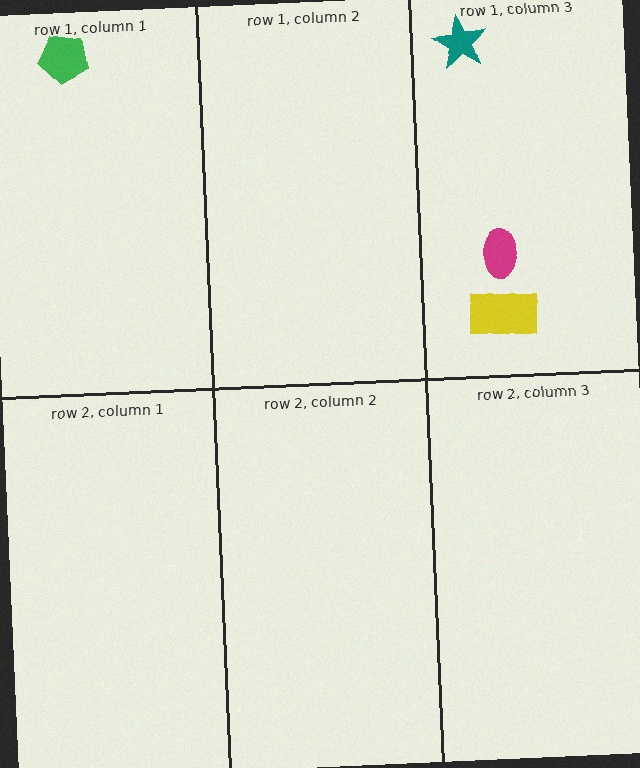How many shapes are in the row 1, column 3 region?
3.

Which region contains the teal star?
The row 1, column 3 region.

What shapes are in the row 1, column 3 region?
The yellow rectangle, the magenta ellipse, the teal star.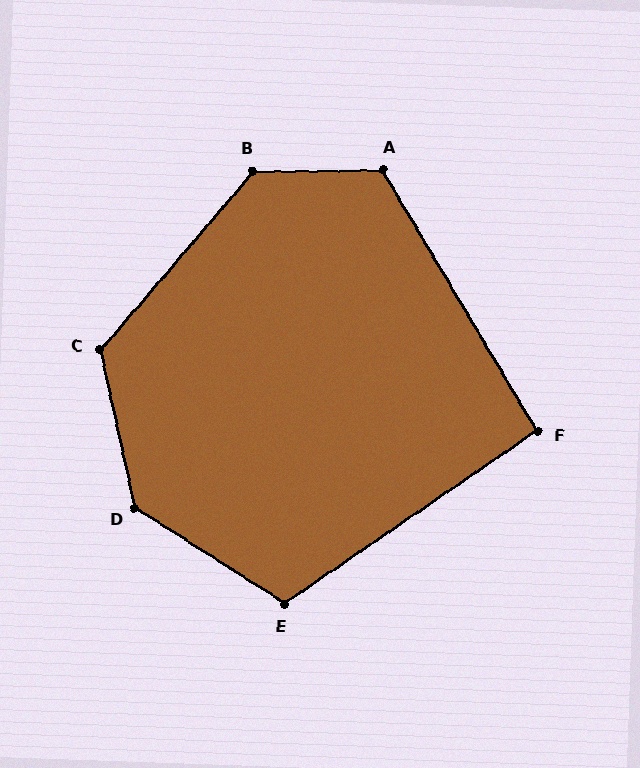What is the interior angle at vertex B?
Approximately 131 degrees (obtuse).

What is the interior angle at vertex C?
Approximately 127 degrees (obtuse).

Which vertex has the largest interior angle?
D, at approximately 135 degrees.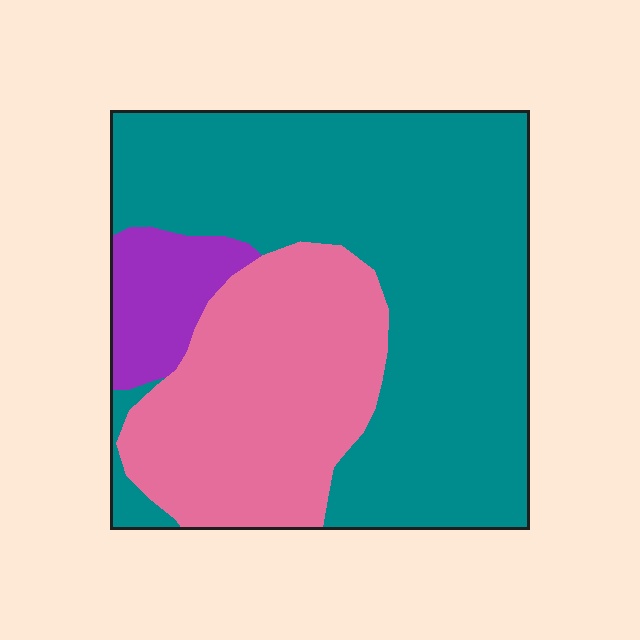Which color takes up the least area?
Purple, at roughly 10%.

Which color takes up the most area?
Teal, at roughly 60%.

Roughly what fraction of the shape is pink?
Pink takes up about one third (1/3) of the shape.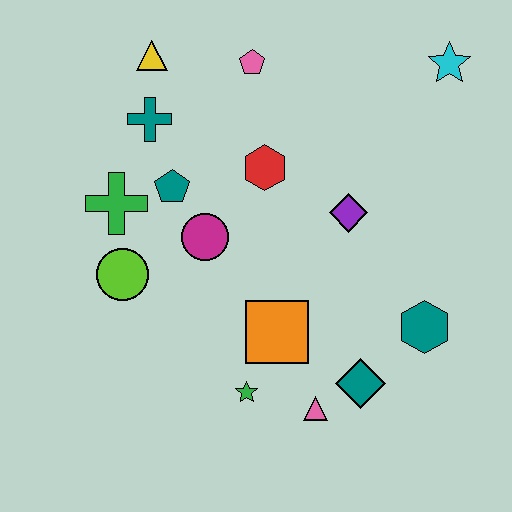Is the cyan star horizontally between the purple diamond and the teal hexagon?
No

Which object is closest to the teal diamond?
The pink triangle is closest to the teal diamond.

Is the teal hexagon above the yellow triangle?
No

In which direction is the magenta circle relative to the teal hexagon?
The magenta circle is to the left of the teal hexagon.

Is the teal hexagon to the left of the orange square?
No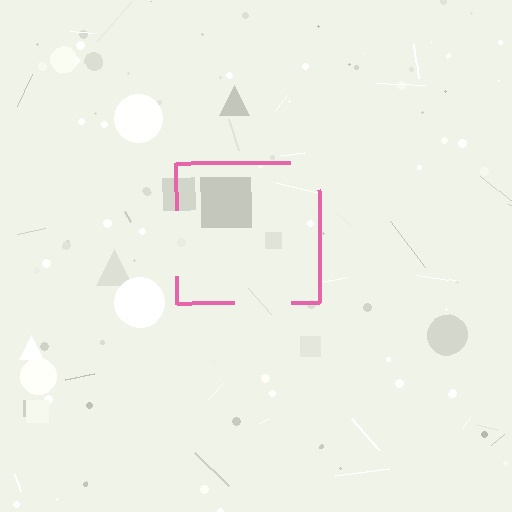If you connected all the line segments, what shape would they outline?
They would outline a square.